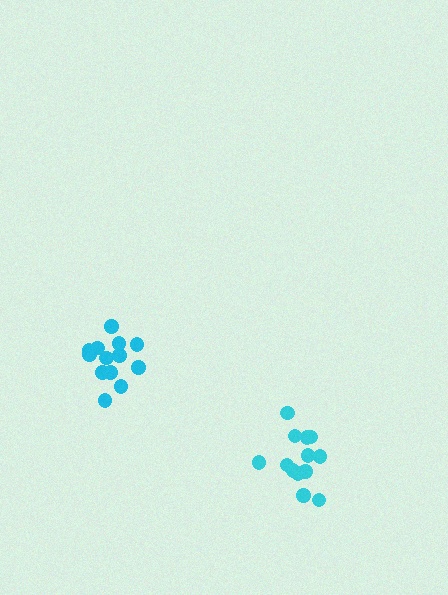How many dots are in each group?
Group 1: 13 dots, Group 2: 14 dots (27 total).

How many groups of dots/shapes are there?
There are 2 groups.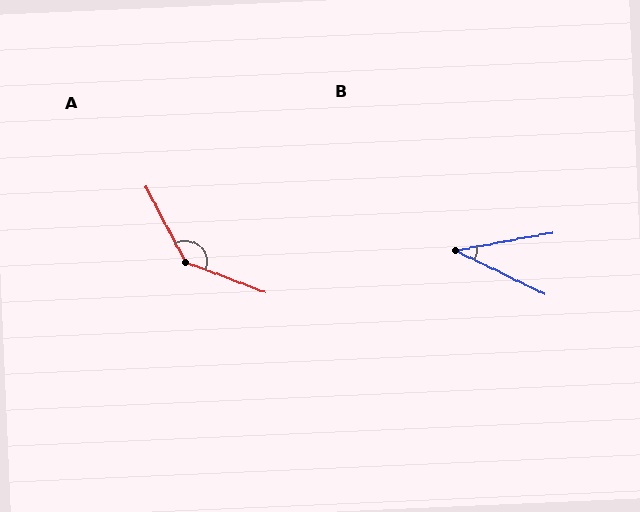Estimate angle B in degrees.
Approximately 37 degrees.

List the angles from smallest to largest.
B (37°), A (138°).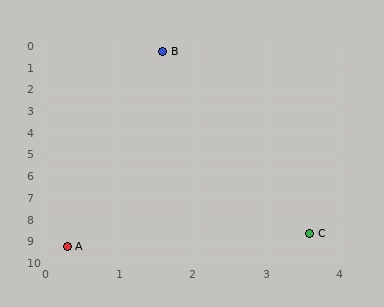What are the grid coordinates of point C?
Point C is at approximately (3.6, 8.7).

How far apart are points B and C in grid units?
Points B and C are about 8.6 grid units apart.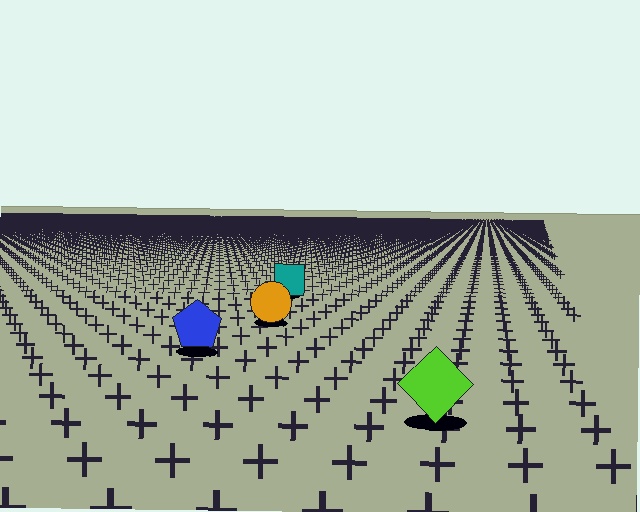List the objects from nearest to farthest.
From nearest to farthest: the lime diamond, the blue pentagon, the orange circle, the teal square.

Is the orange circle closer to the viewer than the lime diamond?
No. The lime diamond is closer — you can tell from the texture gradient: the ground texture is coarser near it.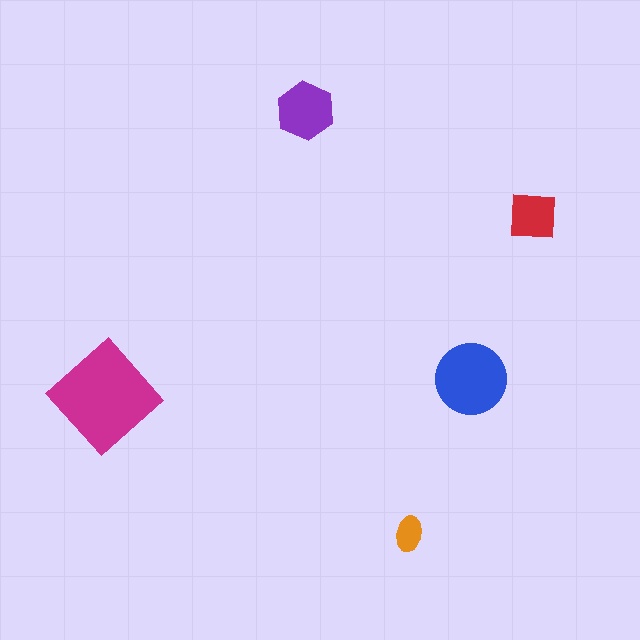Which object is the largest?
The magenta diamond.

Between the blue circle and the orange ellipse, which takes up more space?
The blue circle.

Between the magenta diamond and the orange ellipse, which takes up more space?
The magenta diamond.